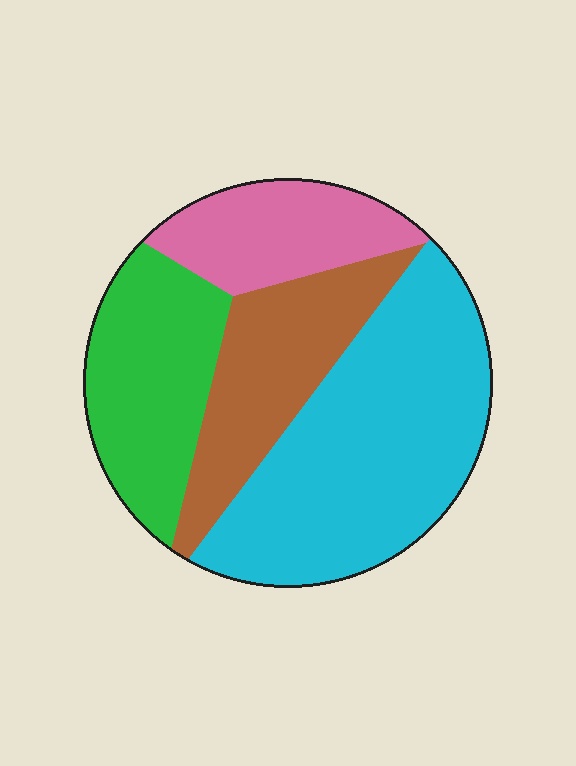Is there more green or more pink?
Green.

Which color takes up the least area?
Pink, at roughly 15%.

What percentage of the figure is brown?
Brown takes up less than a quarter of the figure.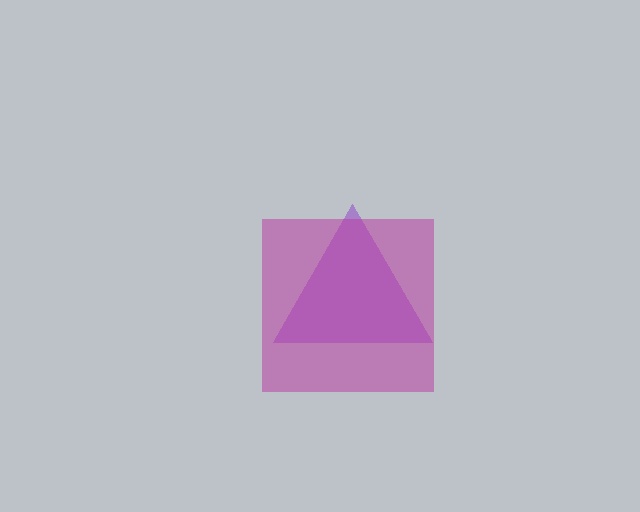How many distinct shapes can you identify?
There are 2 distinct shapes: a purple triangle, a magenta square.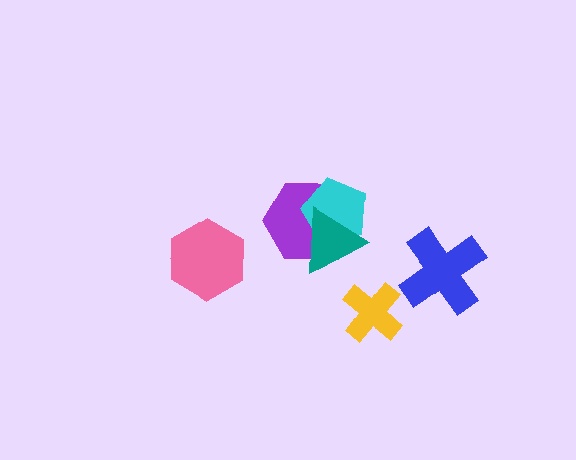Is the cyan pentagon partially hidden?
Yes, it is partially covered by another shape.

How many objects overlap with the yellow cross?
0 objects overlap with the yellow cross.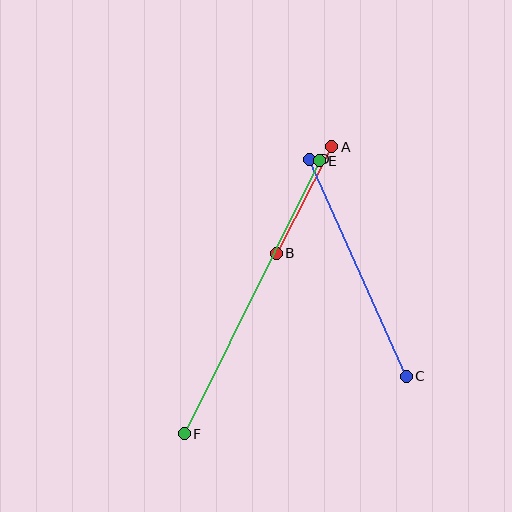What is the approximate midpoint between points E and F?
The midpoint is at approximately (252, 297) pixels.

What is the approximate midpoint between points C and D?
The midpoint is at approximately (358, 268) pixels.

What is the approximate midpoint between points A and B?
The midpoint is at approximately (304, 200) pixels.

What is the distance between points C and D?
The distance is approximately 238 pixels.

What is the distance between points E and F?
The distance is approximately 305 pixels.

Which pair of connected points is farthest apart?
Points E and F are farthest apart.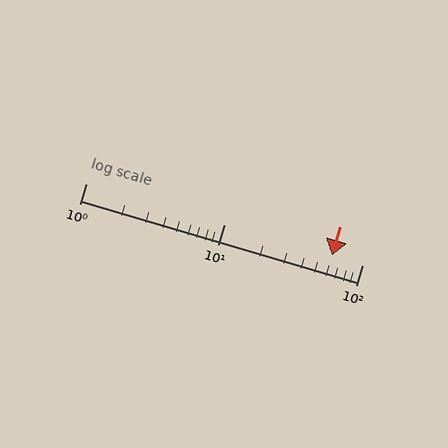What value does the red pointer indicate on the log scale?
The pointer indicates approximately 60.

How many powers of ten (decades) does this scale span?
The scale spans 2 decades, from 1 to 100.